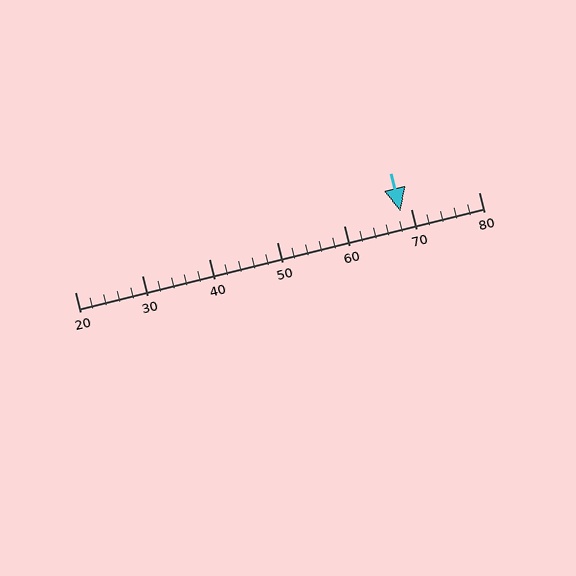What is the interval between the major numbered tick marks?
The major tick marks are spaced 10 units apart.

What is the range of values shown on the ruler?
The ruler shows values from 20 to 80.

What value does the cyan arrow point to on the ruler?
The cyan arrow points to approximately 68.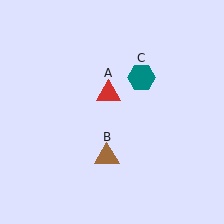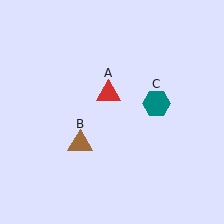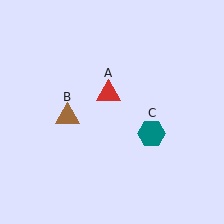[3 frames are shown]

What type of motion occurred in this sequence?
The brown triangle (object B), teal hexagon (object C) rotated clockwise around the center of the scene.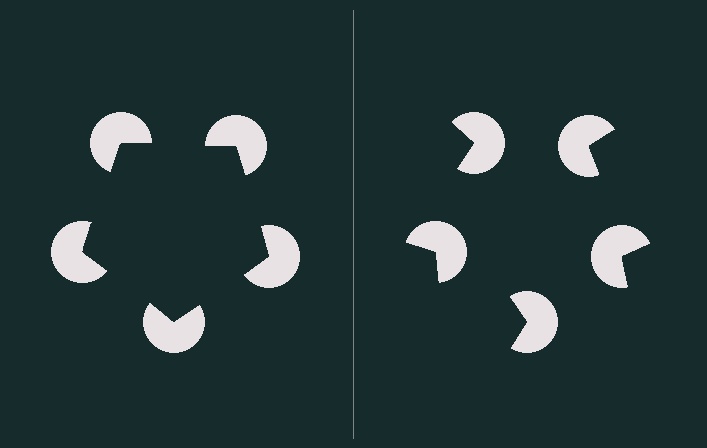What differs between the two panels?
The pac-man discs are positioned identically on both sides; only the wedge orientations differ. On the left they align to a pentagon; on the right they are misaligned.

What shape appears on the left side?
An illusory pentagon.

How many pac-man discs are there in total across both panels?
10 — 5 on each side.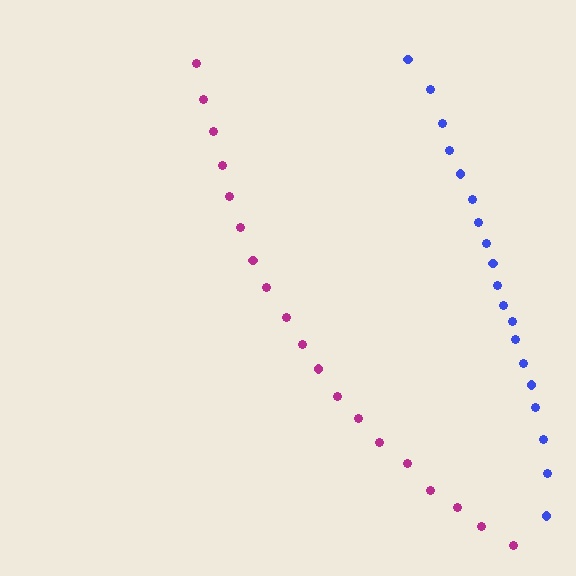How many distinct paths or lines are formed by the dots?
There are 2 distinct paths.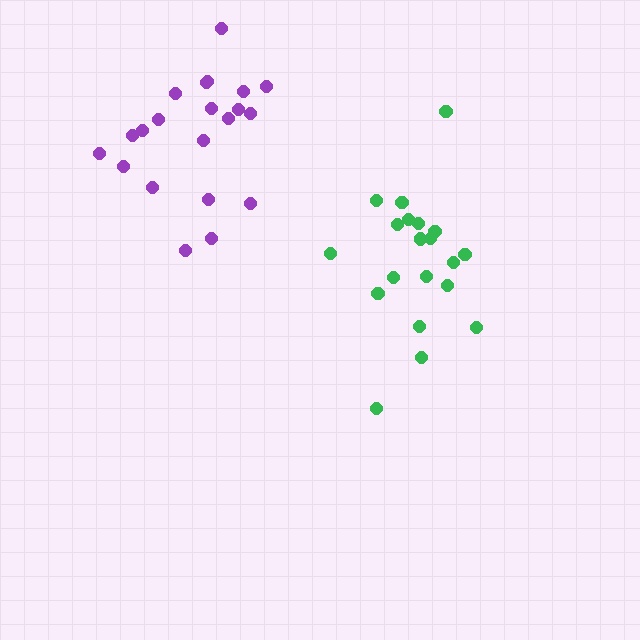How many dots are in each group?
Group 1: 21 dots, Group 2: 20 dots (41 total).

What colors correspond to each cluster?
The clusters are colored: purple, green.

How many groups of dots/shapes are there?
There are 2 groups.